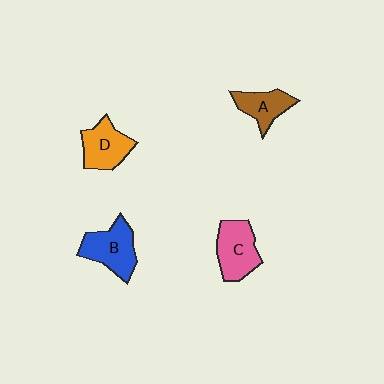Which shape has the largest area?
Shape B (blue).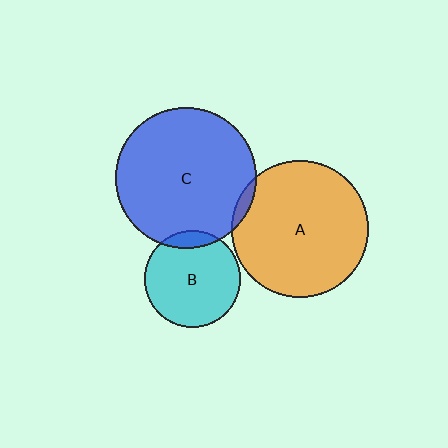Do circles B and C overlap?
Yes.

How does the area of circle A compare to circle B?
Approximately 2.0 times.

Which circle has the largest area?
Circle C (blue).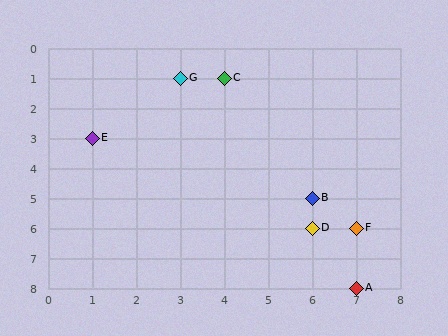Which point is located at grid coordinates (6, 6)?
Point D is at (6, 6).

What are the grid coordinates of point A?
Point A is at grid coordinates (7, 8).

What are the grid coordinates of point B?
Point B is at grid coordinates (6, 5).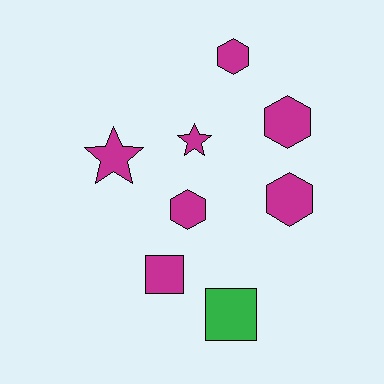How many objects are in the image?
There are 8 objects.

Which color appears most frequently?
Magenta, with 7 objects.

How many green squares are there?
There is 1 green square.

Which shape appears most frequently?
Hexagon, with 4 objects.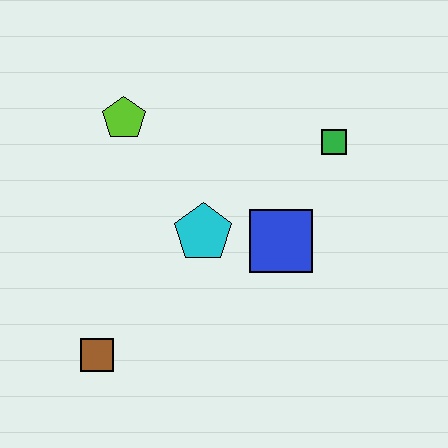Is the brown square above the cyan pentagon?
No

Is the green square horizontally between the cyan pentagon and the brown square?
No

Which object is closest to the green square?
The blue square is closest to the green square.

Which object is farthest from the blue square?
The brown square is farthest from the blue square.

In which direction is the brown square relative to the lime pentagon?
The brown square is below the lime pentagon.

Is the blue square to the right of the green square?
No